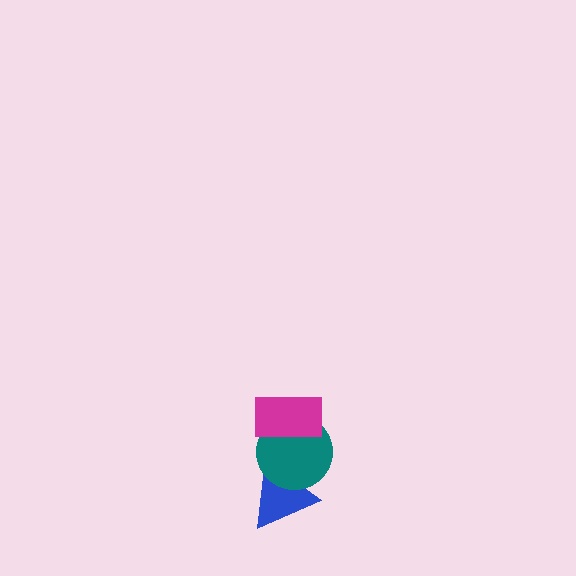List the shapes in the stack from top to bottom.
From top to bottom: the magenta rectangle, the teal circle, the blue triangle.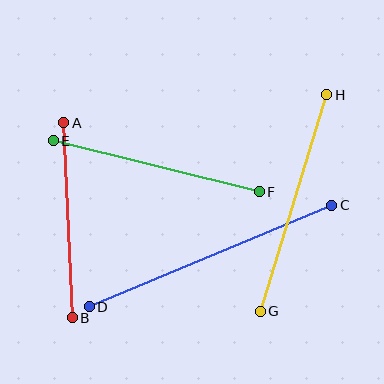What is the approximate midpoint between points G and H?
The midpoint is at approximately (294, 203) pixels.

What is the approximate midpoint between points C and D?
The midpoint is at approximately (211, 256) pixels.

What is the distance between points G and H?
The distance is approximately 226 pixels.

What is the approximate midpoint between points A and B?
The midpoint is at approximately (68, 220) pixels.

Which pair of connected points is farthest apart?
Points C and D are farthest apart.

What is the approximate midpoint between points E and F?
The midpoint is at approximately (156, 166) pixels.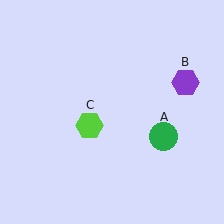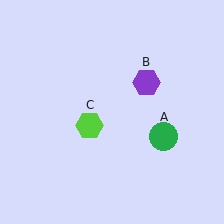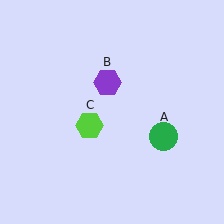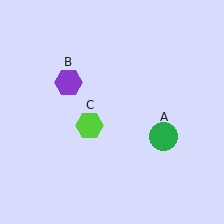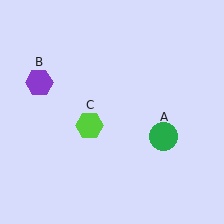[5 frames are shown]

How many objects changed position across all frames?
1 object changed position: purple hexagon (object B).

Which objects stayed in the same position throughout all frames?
Green circle (object A) and lime hexagon (object C) remained stationary.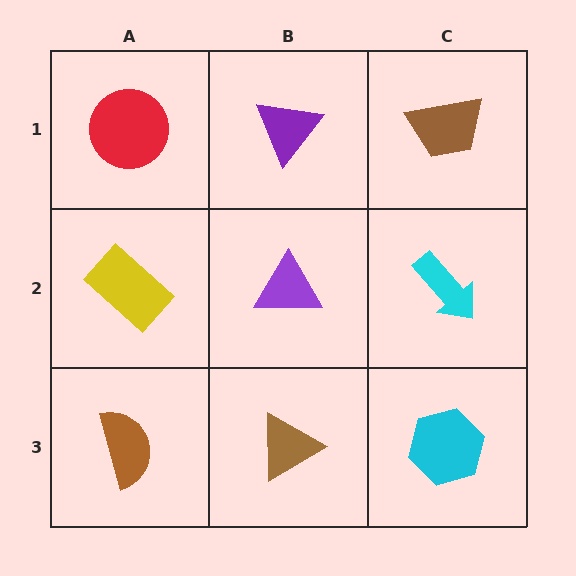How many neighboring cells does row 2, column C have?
3.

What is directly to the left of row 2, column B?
A yellow rectangle.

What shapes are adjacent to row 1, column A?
A yellow rectangle (row 2, column A), a purple triangle (row 1, column B).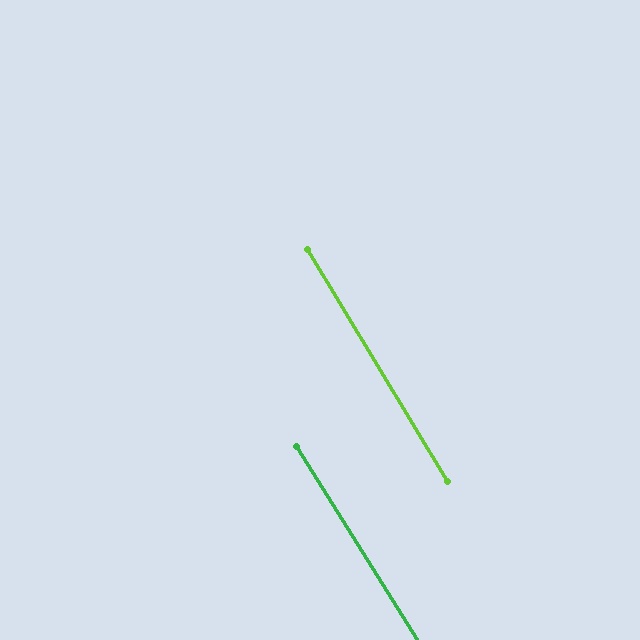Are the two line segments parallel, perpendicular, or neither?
Parallel — their directions differ by only 1.1°.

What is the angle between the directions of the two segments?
Approximately 1 degree.